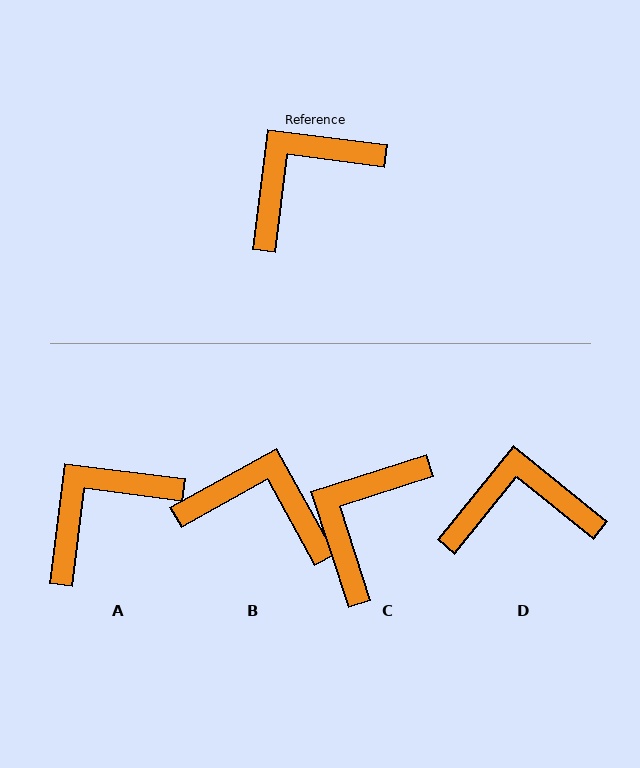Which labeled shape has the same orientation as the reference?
A.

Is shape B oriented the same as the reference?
No, it is off by about 54 degrees.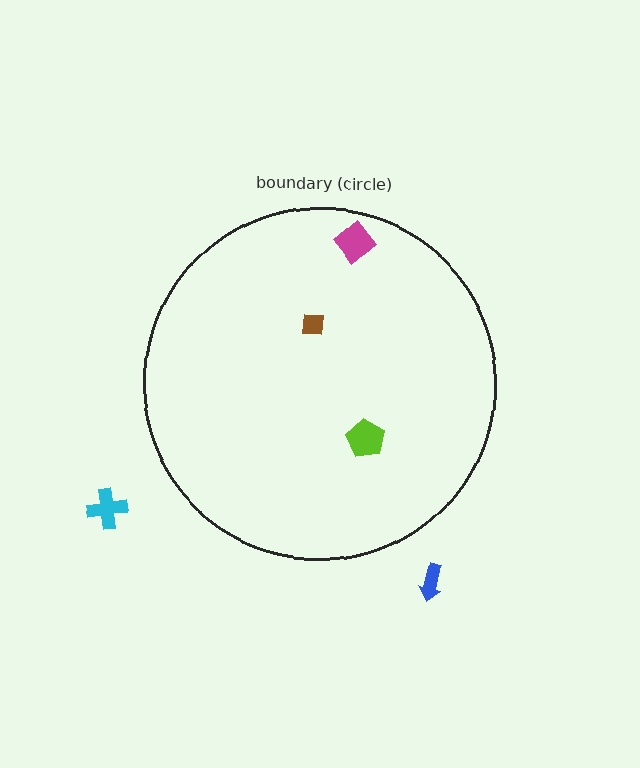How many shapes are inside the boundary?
3 inside, 2 outside.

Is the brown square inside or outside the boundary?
Inside.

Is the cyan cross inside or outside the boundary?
Outside.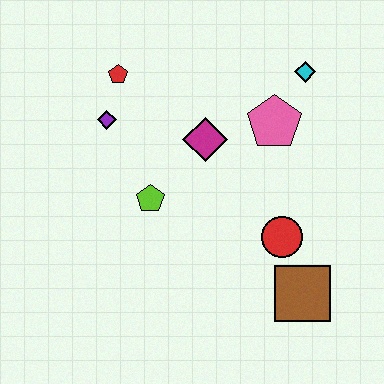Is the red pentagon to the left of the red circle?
Yes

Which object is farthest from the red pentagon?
The brown square is farthest from the red pentagon.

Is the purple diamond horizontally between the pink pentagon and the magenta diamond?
No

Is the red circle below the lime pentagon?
Yes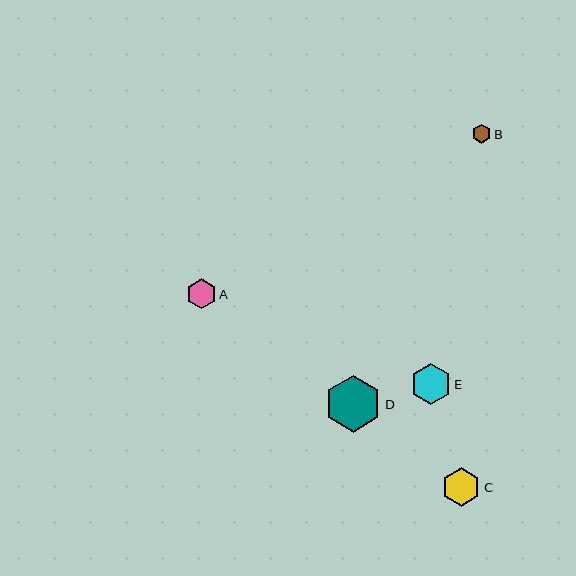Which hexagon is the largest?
Hexagon D is the largest with a size of approximately 57 pixels.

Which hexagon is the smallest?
Hexagon B is the smallest with a size of approximately 19 pixels.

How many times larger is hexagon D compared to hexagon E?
Hexagon D is approximately 1.4 times the size of hexagon E.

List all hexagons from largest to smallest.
From largest to smallest: D, E, C, A, B.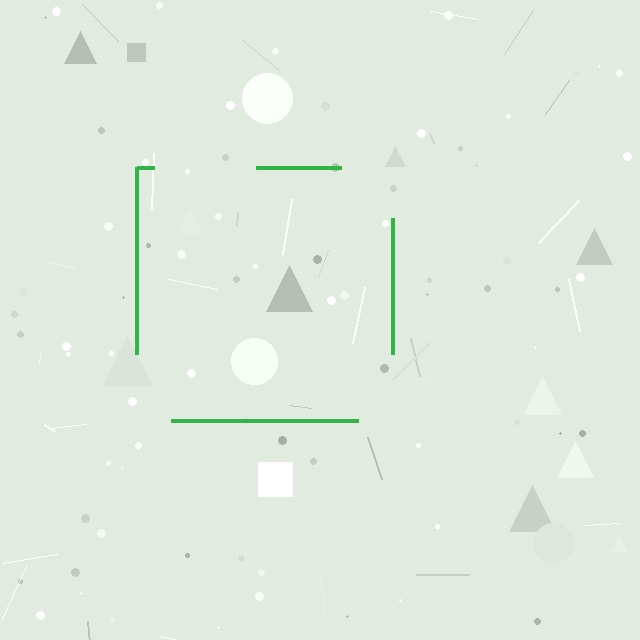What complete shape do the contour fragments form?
The contour fragments form a square.